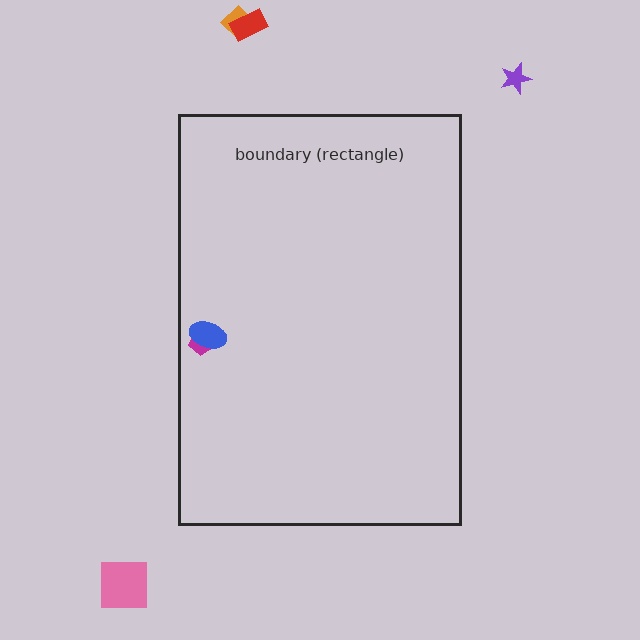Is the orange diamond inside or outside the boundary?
Outside.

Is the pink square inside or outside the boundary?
Outside.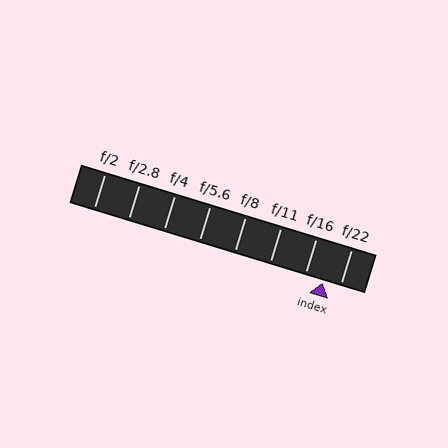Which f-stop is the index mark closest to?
The index mark is closest to f/22.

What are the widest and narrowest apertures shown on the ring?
The widest aperture shown is f/2 and the narrowest is f/22.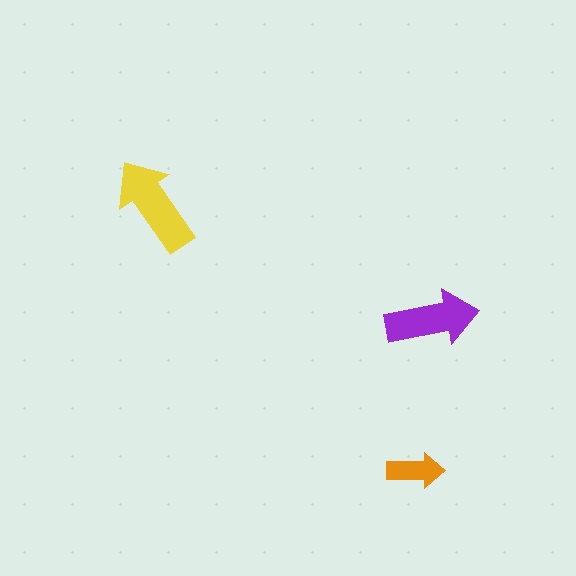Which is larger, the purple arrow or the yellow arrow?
The yellow one.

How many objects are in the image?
There are 3 objects in the image.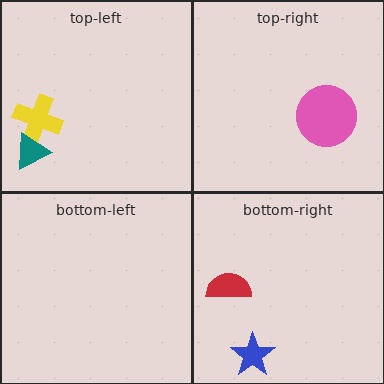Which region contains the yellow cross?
The top-left region.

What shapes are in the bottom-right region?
The red semicircle, the blue star.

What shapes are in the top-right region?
The pink circle.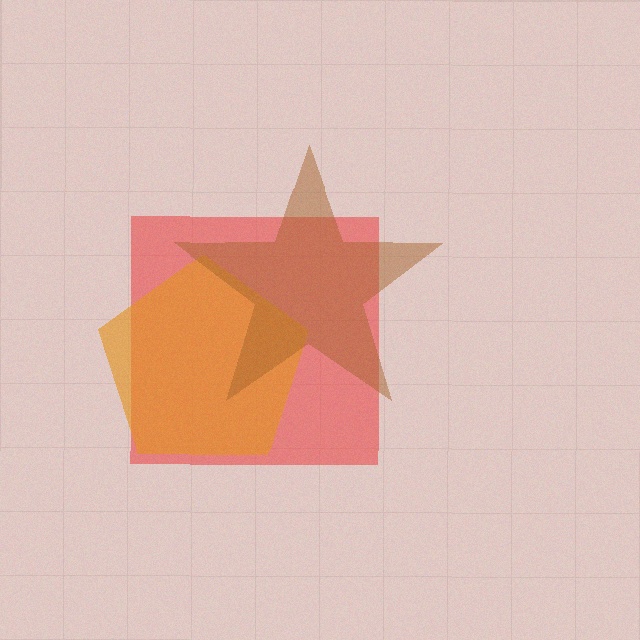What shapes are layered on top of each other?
The layered shapes are: a red square, an orange pentagon, a brown star.